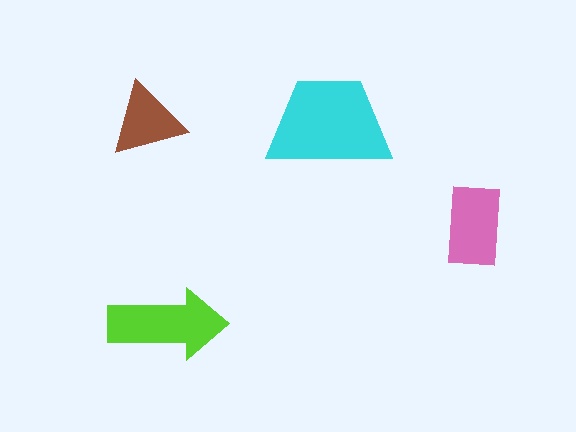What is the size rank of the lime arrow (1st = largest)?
2nd.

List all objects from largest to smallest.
The cyan trapezoid, the lime arrow, the pink rectangle, the brown triangle.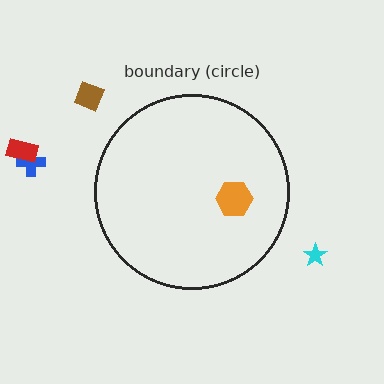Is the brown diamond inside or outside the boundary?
Outside.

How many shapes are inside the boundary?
1 inside, 4 outside.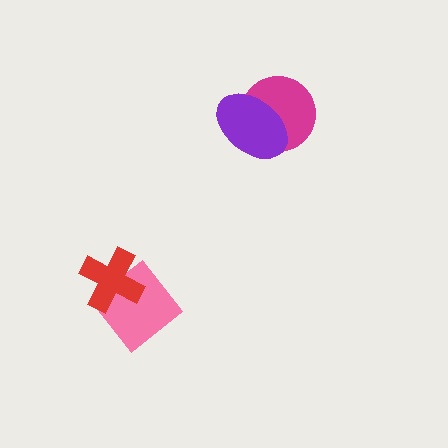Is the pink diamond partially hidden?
Yes, it is partially covered by another shape.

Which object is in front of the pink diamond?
The red cross is in front of the pink diamond.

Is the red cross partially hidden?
No, no other shape covers it.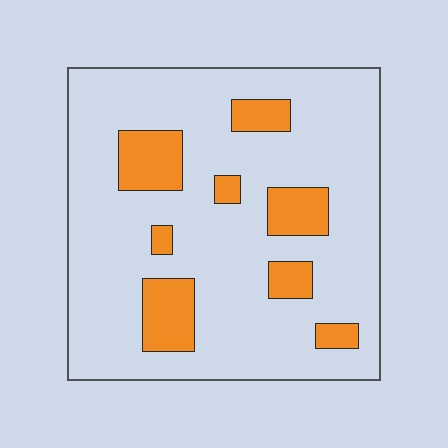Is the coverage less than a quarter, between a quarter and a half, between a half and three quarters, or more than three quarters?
Less than a quarter.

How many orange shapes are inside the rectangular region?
8.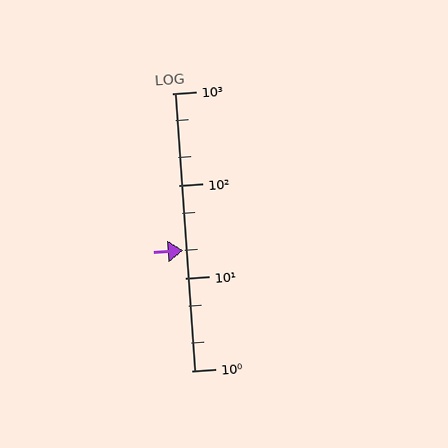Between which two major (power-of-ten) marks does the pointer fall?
The pointer is between 10 and 100.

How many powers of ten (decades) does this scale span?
The scale spans 3 decades, from 1 to 1000.